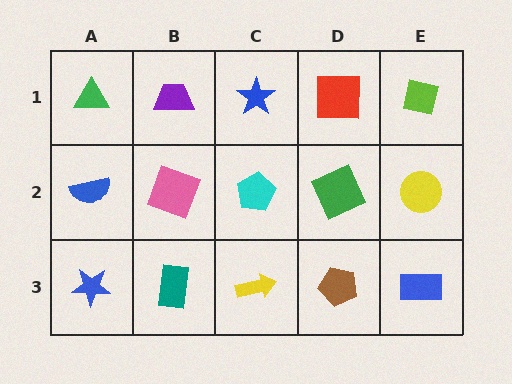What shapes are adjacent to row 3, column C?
A cyan pentagon (row 2, column C), a teal rectangle (row 3, column B), a brown pentagon (row 3, column D).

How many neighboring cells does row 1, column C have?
3.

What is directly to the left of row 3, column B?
A blue star.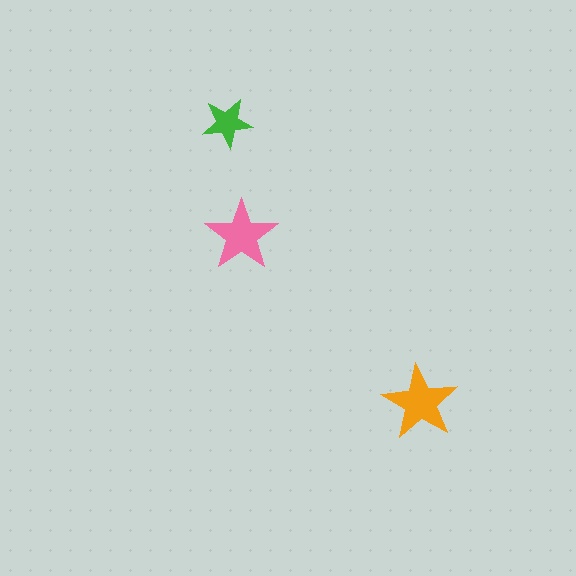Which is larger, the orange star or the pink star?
The orange one.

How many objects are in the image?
There are 3 objects in the image.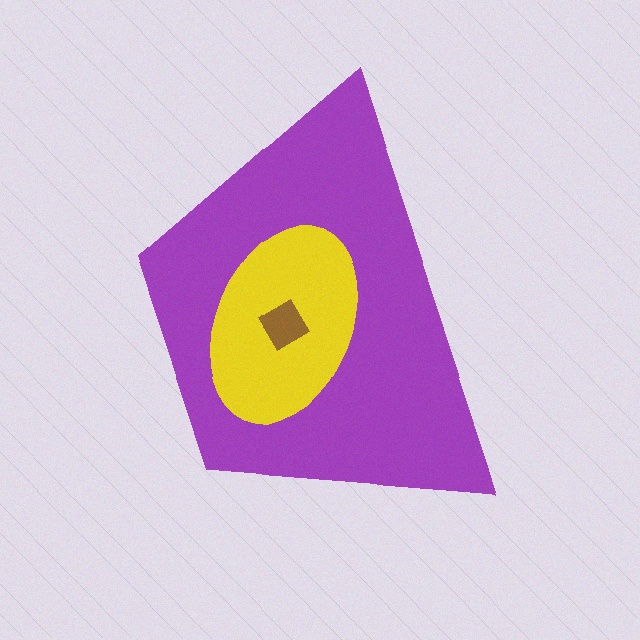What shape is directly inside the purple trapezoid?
The yellow ellipse.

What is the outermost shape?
The purple trapezoid.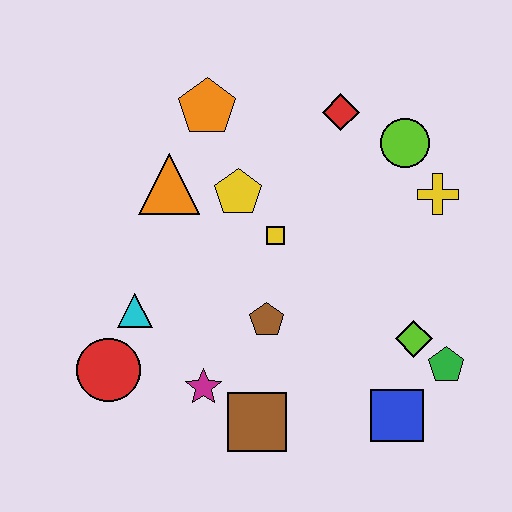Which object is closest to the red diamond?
The lime circle is closest to the red diamond.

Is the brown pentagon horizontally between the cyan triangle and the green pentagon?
Yes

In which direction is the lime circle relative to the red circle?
The lime circle is to the right of the red circle.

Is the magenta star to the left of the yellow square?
Yes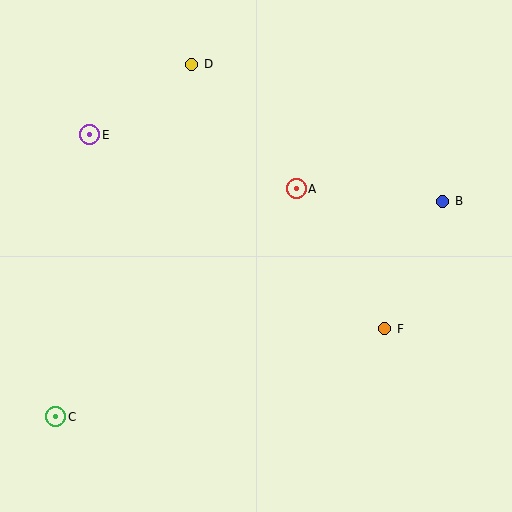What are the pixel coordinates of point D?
Point D is at (192, 64).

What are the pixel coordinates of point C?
Point C is at (56, 417).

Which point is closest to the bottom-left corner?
Point C is closest to the bottom-left corner.